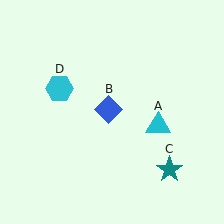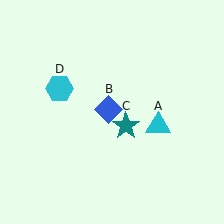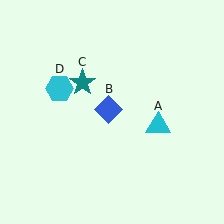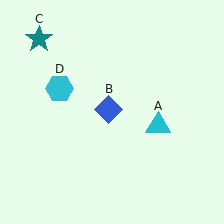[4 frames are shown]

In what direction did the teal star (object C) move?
The teal star (object C) moved up and to the left.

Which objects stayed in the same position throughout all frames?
Cyan triangle (object A) and blue diamond (object B) and cyan hexagon (object D) remained stationary.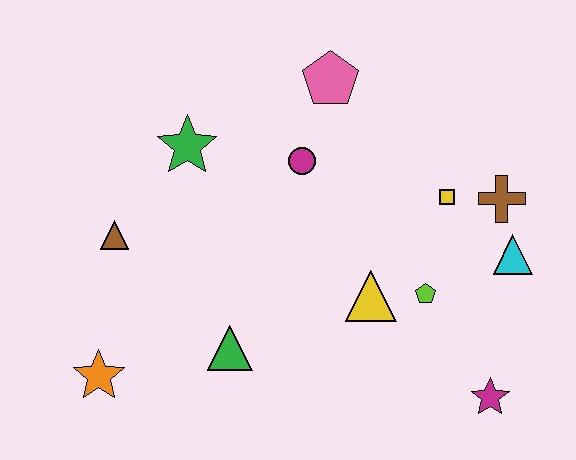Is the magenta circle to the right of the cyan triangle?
No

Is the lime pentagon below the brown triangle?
Yes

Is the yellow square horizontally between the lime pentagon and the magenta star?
Yes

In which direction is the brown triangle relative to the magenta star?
The brown triangle is to the left of the magenta star.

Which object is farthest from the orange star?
The brown cross is farthest from the orange star.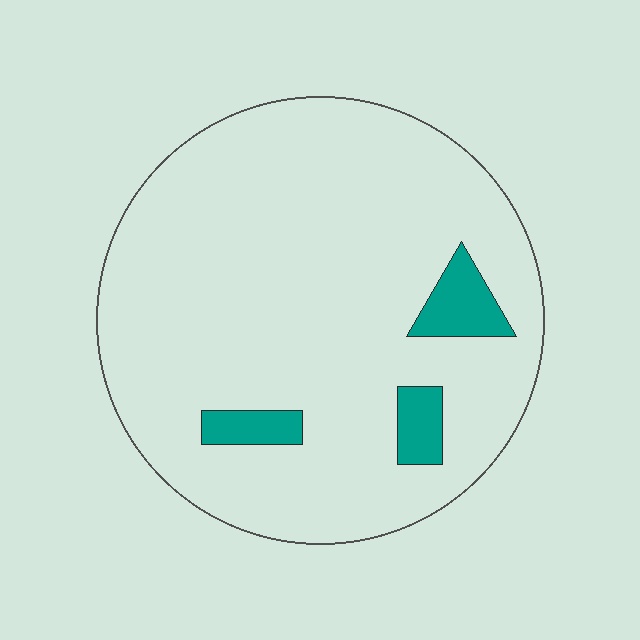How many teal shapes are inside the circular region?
3.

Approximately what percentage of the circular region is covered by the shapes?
Approximately 10%.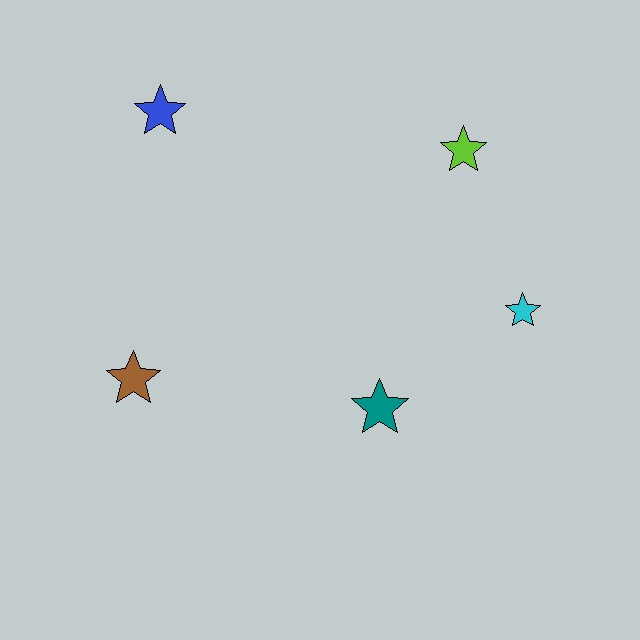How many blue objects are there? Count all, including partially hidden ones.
There is 1 blue object.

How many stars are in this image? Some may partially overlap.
There are 5 stars.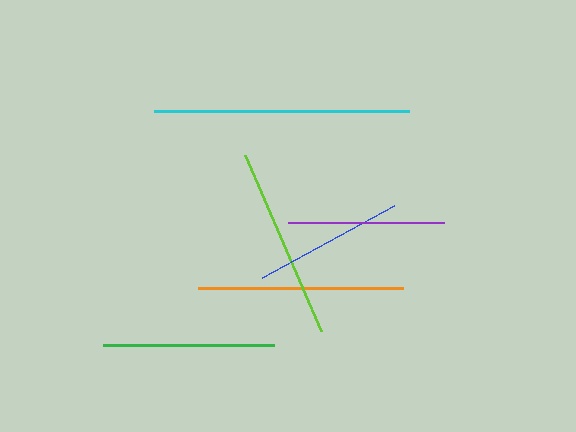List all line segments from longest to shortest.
From longest to shortest: cyan, orange, lime, green, purple, blue.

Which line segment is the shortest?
The blue line is the shortest at approximately 150 pixels.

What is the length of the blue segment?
The blue segment is approximately 150 pixels long.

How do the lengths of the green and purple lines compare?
The green and purple lines are approximately the same length.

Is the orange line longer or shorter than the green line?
The orange line is longer than the green line.